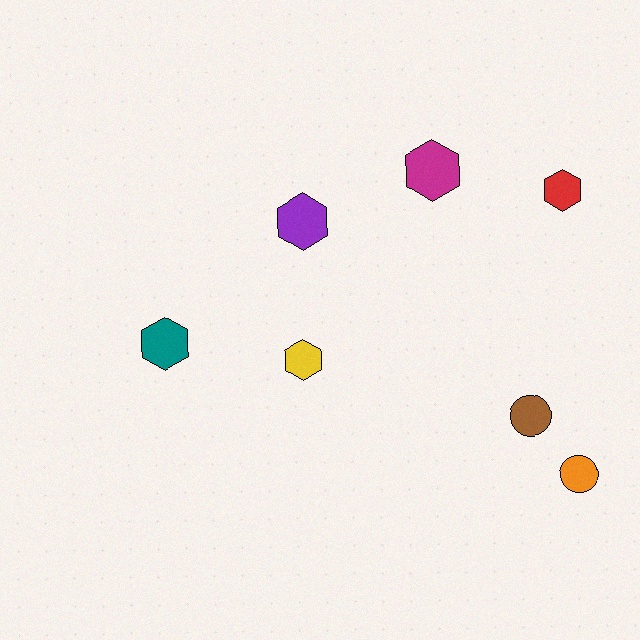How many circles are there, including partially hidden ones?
There are 2 circles.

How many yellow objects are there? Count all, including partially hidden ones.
There is 1 yellow object.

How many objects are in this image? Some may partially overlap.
There are 7 objects.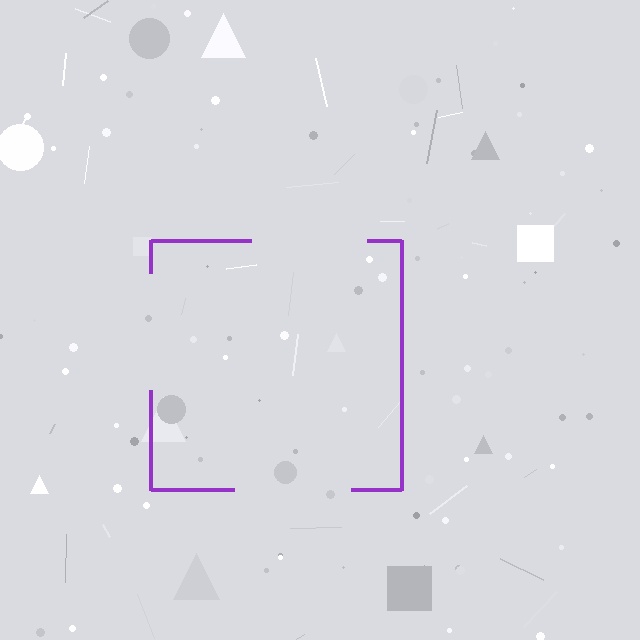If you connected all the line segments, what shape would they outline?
They would outline a square.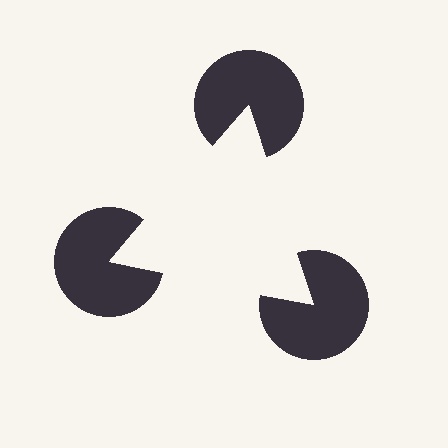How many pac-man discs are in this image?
There are 3 — one at each vertex of the illusory triangle.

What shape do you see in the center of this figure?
An illusory triangle — its edges are inferred from the aligned wedge cuts in the pac-man discs, not physically drawn.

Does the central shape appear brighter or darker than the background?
It typically appears slightly brighter than the background, even though no actual brightness change is drawn.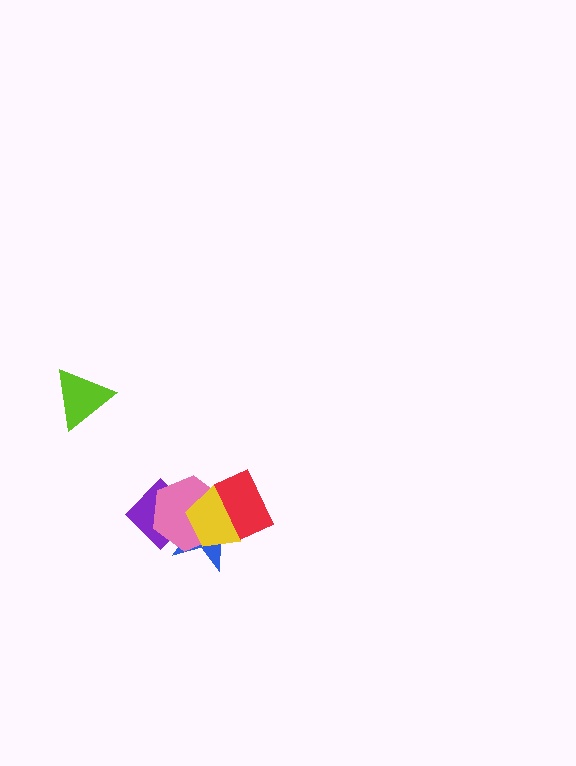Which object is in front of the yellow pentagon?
The red rectangle is in front of the yellow pentagon.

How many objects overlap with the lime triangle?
0 objects overlap with the lime triangle.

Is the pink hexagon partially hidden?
Yes, it is partially covered by another shape.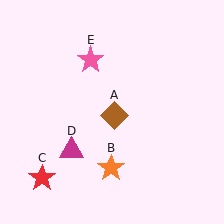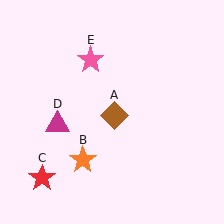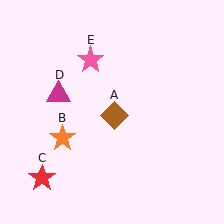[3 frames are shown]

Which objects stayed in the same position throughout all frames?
Brown diamond (object A) and red star (object C) and pink star (object E) remained stationary.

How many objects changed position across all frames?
2 objects changed position: orange star (object B), magenta triangle (object D).